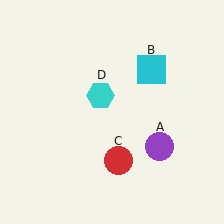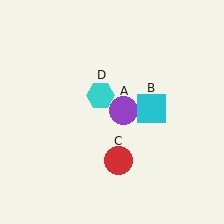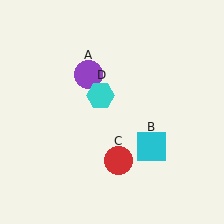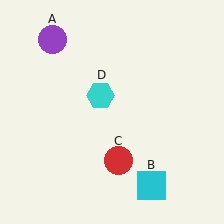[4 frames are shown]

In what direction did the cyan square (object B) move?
The cyan square (object B) moved down.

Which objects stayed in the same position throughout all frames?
Red circle (object C) and cyan hexagon (object D) remained stationary.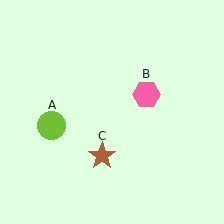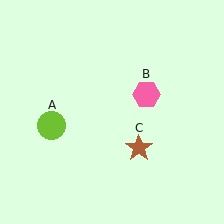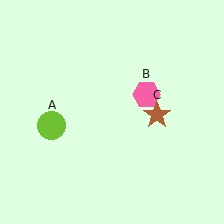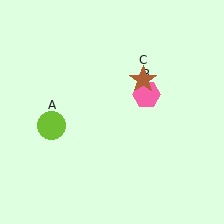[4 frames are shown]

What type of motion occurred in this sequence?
The brown star (object C) rotated counterclockwise around the center of the scene.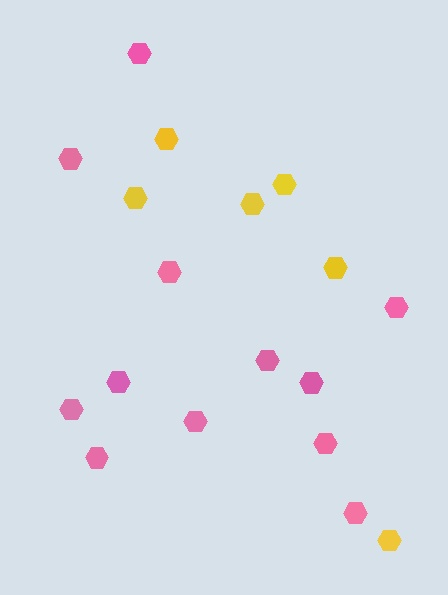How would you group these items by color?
There are 2 groups: one group of yellow hexagons (6) and one group of pink hexagons (12).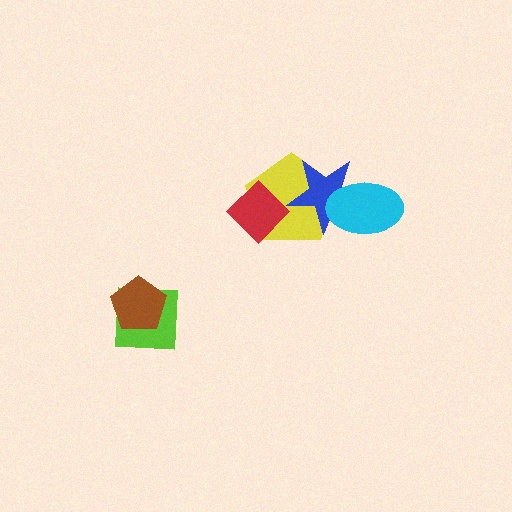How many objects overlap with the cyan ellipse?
2 objects overlap with the cyan ellipse.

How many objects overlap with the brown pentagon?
1 object overlaps with the brown pentagon.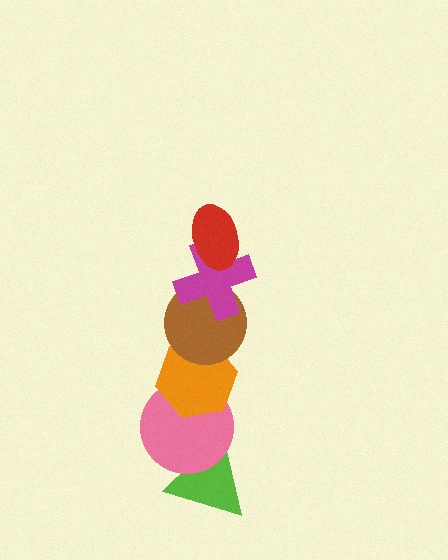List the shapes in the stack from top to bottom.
From top to bottom: the red ellipse, the magenta cross, the brown circle, the orange hexagon, the pink circle, the lime triangle.